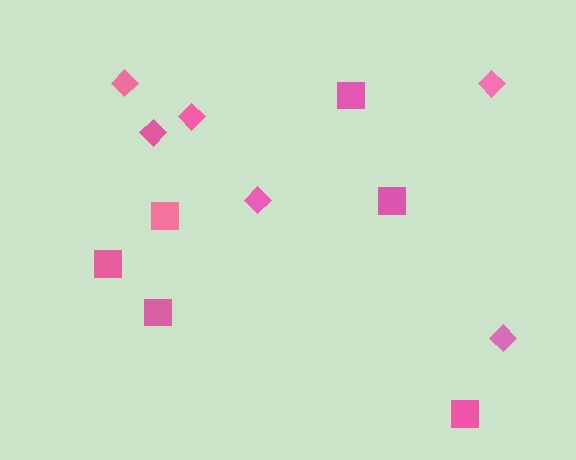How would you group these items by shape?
There are 2 groups: one group of diamonds (6) and one group of squares (6).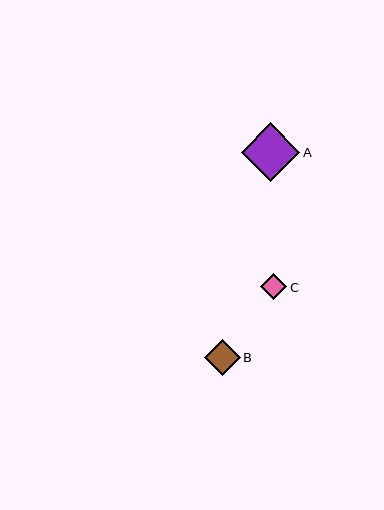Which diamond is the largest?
Diamond A is the largest with a size of approximately 58 pixels.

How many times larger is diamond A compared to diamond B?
Diamond A is approximately 1.6 times the size of diamond B.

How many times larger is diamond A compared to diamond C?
Diamond A is approximately 2.2 times the size of diamond C.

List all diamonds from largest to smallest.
From largest to smallest: A, B, C.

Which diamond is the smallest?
Diamond C is the smallest with a size of approximately 26 pixels.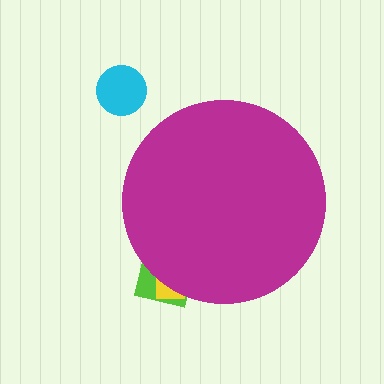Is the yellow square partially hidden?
Yes, the yellow square is partially hidden behind the magenta circle.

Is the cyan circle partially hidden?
No, the cyan circle is fully visible.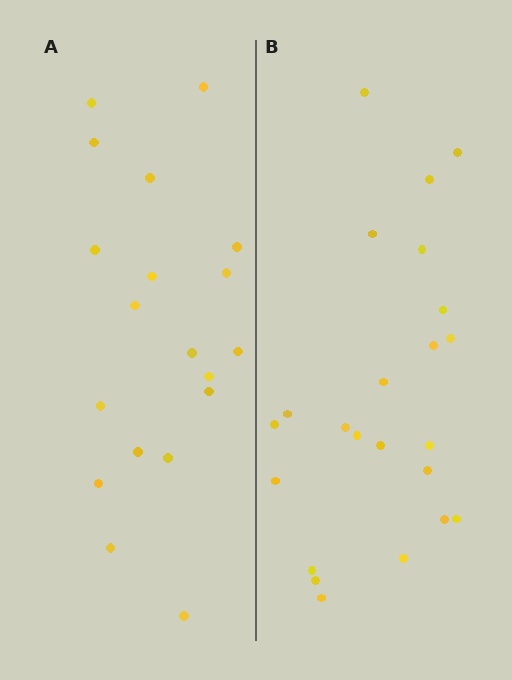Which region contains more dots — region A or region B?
Region B (the right region) has more dots.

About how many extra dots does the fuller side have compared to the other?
Region B has about 4 more dots than region A.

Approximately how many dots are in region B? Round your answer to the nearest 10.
About 20 dots. (The exact count is 23, which rounds to 20.)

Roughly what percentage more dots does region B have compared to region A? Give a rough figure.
About 20% more.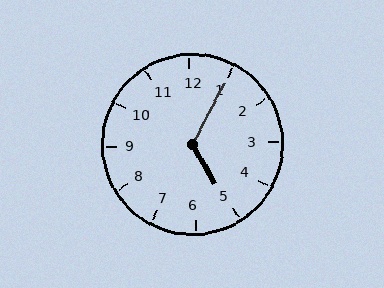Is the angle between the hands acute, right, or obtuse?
It is obtuse.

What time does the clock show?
5:05.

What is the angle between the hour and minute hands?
Approximately 122 degrees.